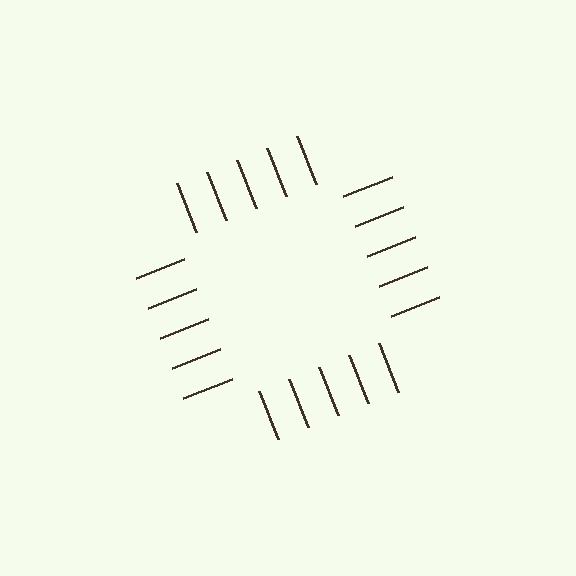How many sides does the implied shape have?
4 sides — the line-ends trace a square.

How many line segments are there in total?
20 — 5 along each of the 4 edges.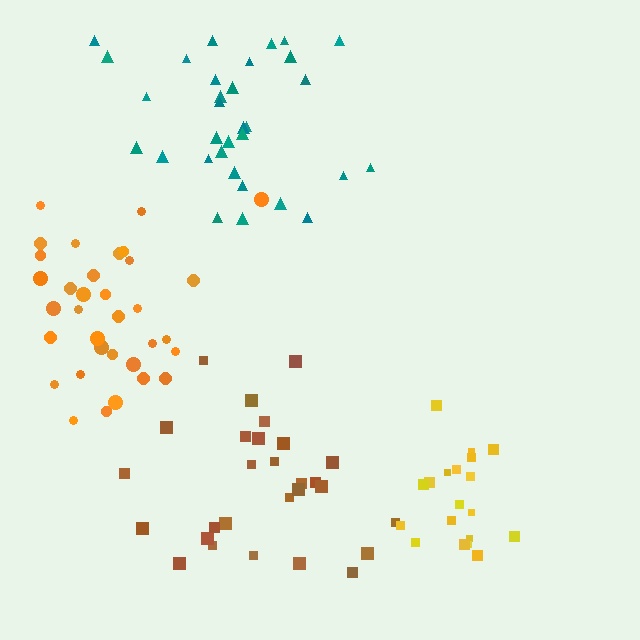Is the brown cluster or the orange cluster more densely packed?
Orange.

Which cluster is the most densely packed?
Yellow.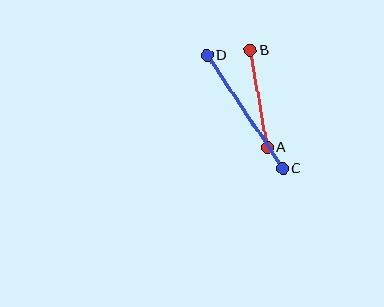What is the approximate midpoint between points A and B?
The midpoint is at approximately (259, 99) pixels.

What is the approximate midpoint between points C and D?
The midpoint is at approximately (245, 112) pixels.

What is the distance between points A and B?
The distance is approximately 98 pixels.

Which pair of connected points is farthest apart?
Points C and D are farthest apart.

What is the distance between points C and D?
The distance is approximately 136 pixels.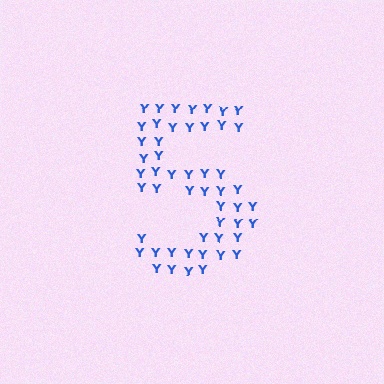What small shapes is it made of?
It is made of small letter Y's.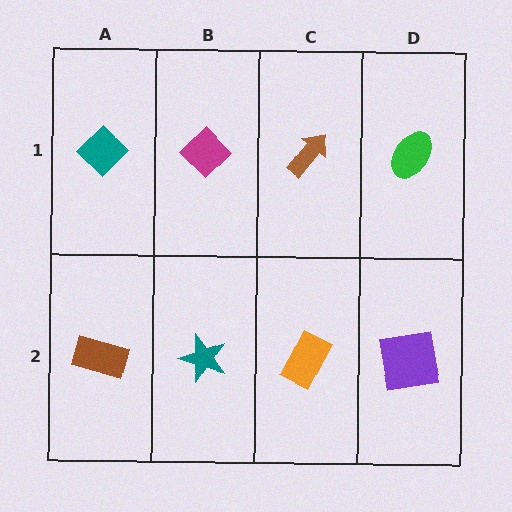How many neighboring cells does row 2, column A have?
2.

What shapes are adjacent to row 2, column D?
A green ellipse (row 1, column D), an orange rectangle (row 2, column C).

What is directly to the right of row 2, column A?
A teal star.